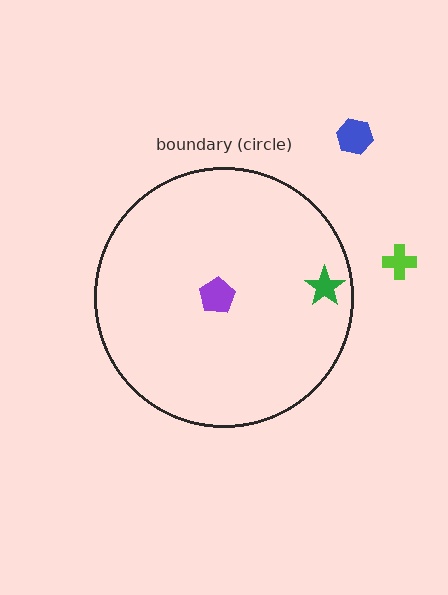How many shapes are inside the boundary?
2 inside, 2 outside.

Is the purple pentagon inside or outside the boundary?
Inside.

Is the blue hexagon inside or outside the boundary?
Outside.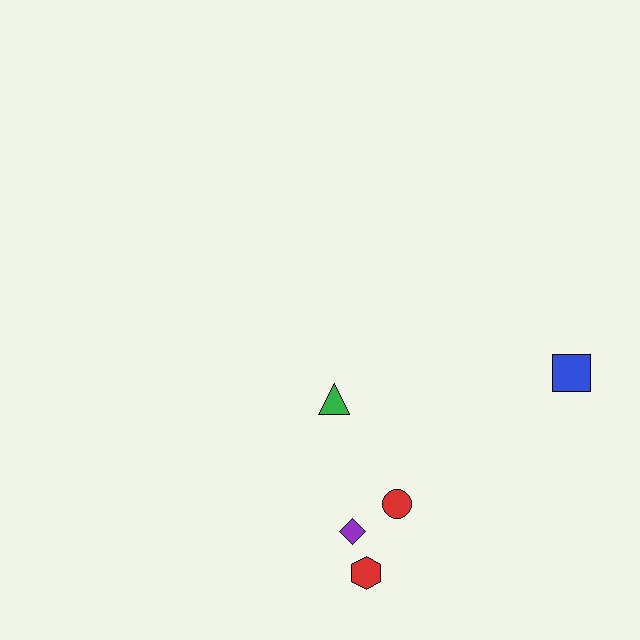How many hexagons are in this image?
There is 1 hexagon.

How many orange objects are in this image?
There are no orange objects.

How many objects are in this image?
There are 5 objects.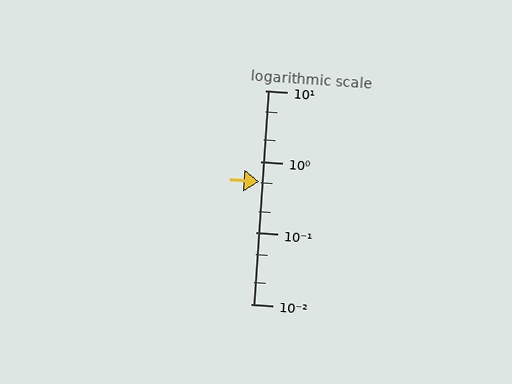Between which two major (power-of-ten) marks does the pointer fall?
The pointer is between 0.1 and 1.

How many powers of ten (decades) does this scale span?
The scale spans 3 decades, from 0.01 to 10.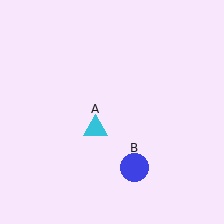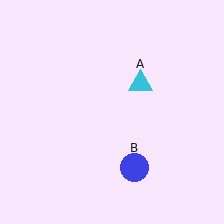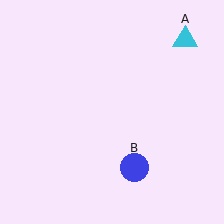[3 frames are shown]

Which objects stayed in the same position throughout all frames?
Blue circle (object B) remained stationary.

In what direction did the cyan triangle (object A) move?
The cyan triangle (object A) moved up and to the right.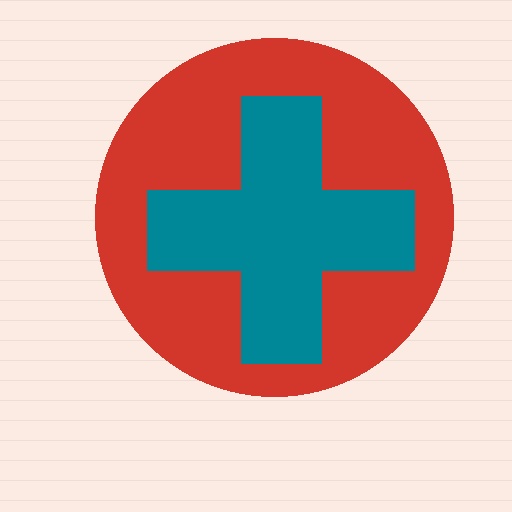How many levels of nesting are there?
2.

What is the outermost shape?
The red circle.